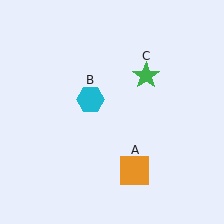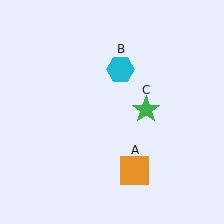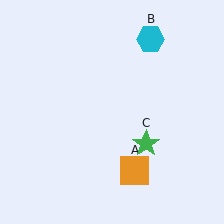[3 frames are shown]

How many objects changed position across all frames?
2 objects changed position: cyan hexagon (object B), green star (object C).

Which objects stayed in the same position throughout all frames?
Orange square (object A) remained stationary.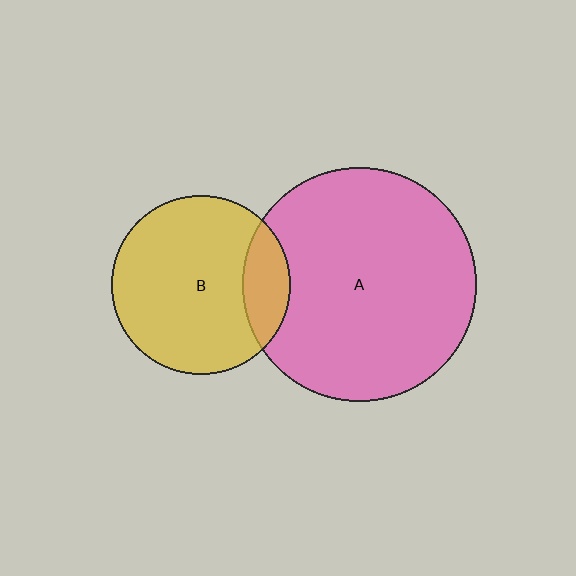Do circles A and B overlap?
Yes.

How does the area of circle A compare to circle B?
Approximately 1.7 times.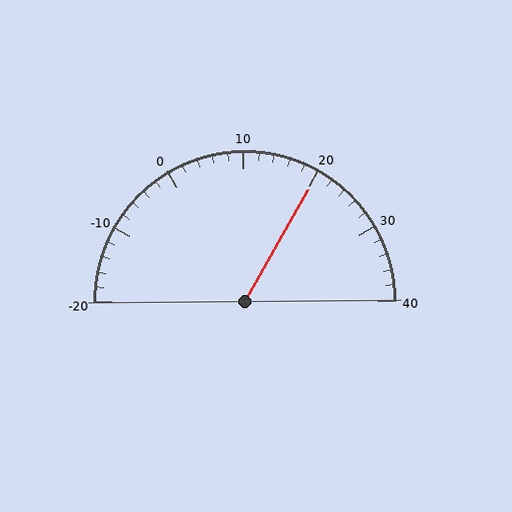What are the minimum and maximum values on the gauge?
The gauge ranges from -20 to 40.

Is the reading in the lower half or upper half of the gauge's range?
The reading is in the upper half of the range (-20 to 40).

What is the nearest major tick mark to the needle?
The nearest major tick mark is 20.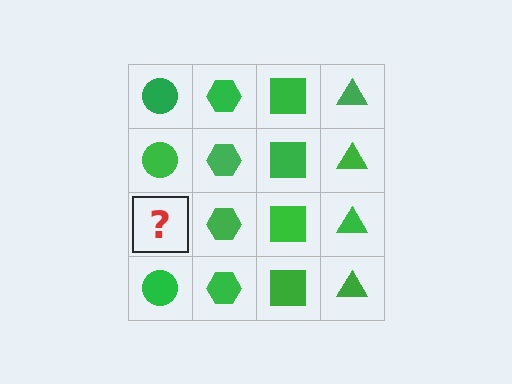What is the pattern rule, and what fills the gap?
The rule is that each column has a consistent shape. The gap should be filled with a green circle.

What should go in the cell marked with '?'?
The missing cell should contain a green circle.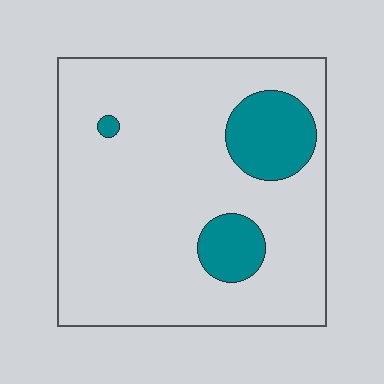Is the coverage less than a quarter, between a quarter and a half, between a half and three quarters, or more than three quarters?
Less than a quarter.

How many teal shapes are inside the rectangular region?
3.